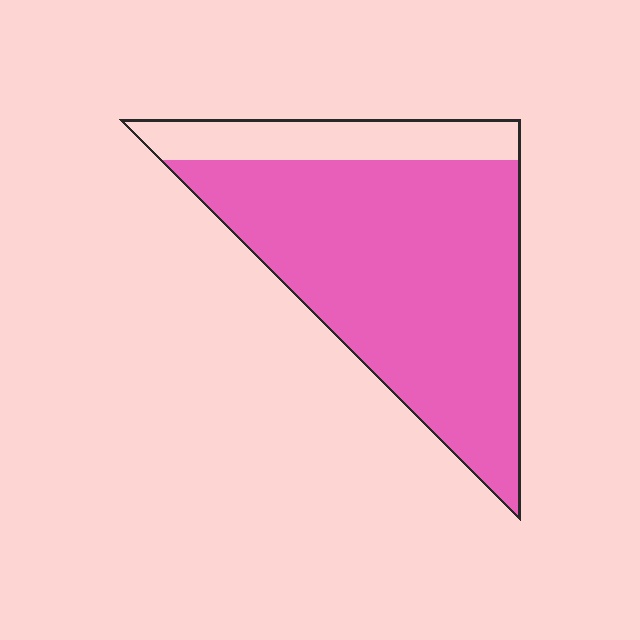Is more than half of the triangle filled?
Yes.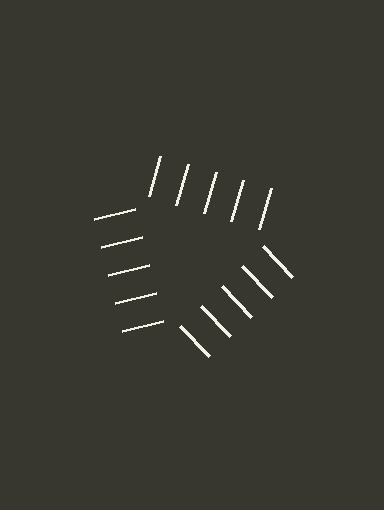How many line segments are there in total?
15 — 5 along each of the 3 edges.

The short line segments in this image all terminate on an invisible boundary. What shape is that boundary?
An illusory triangle — the line segments terminate on its edges but no continuous stroke is drawn.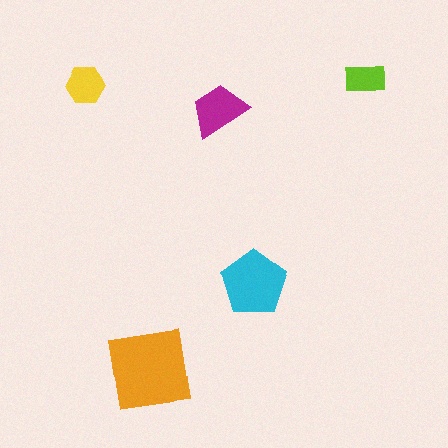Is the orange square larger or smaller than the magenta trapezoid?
Larger.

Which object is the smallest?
The lime rectangle.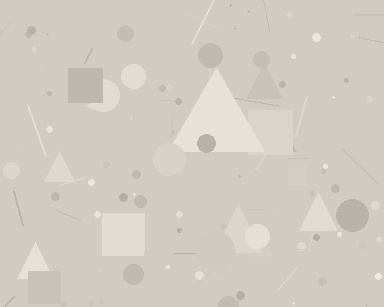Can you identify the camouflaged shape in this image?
The camouflaged shape is a triangle.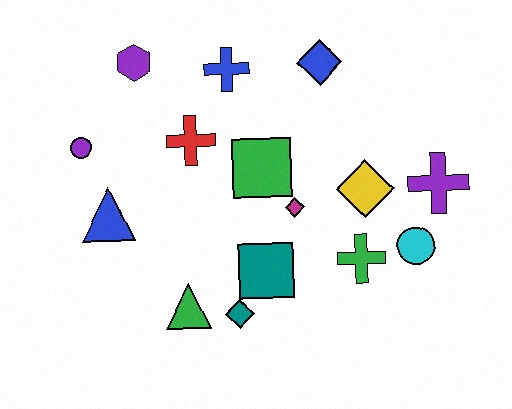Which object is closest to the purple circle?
The blue triangle is closest to the purple circle.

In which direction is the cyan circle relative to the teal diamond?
The cyan circle is to the right of the teal diamond.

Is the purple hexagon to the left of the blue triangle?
No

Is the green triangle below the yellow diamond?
Yes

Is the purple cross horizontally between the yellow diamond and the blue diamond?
No